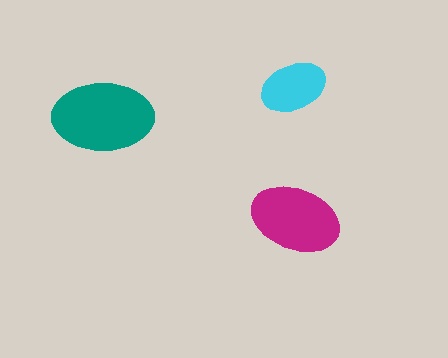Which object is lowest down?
The magenta ellipse is bottommost.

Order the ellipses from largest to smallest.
the teal one, the magenta one, the cyan one.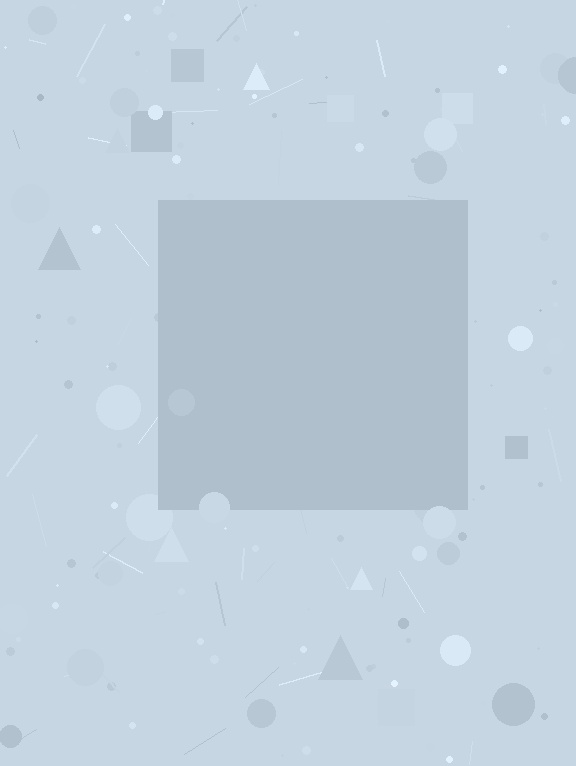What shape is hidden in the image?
A square is hidden in the image.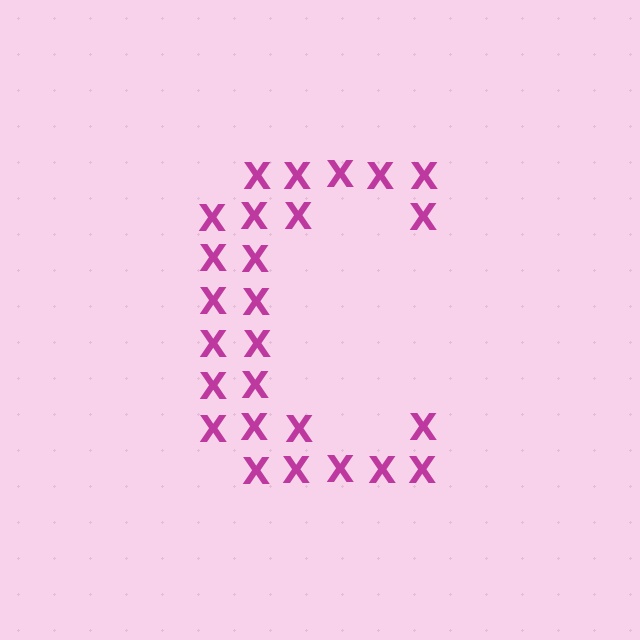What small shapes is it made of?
It is made of small letter X's.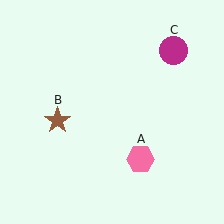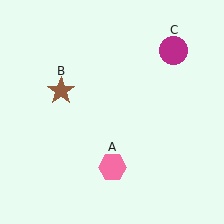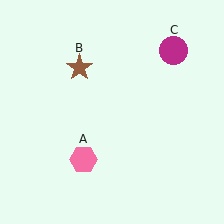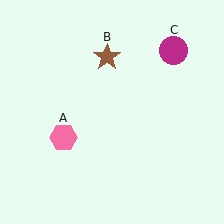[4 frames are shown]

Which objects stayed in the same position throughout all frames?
Magenta circle (object C) remained stationary.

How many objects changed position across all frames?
2 objects changed position: pink hexagon (object A), brown star (object B).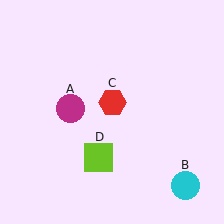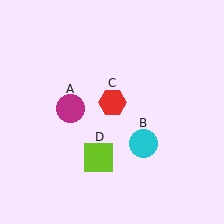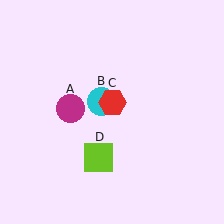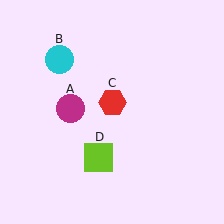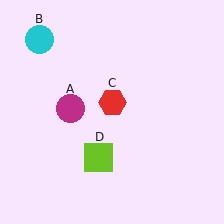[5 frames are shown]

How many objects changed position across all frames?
1 object changed position: cyan circle (object B).